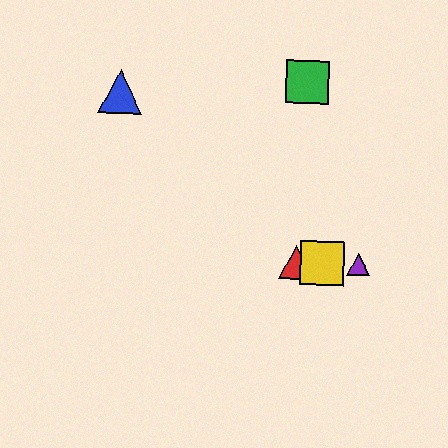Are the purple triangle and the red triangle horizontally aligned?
Yes, both are at y≈265.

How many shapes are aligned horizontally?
3 shapes (the red triangle, the yellow square, the purple triangle) are aligned horizontally.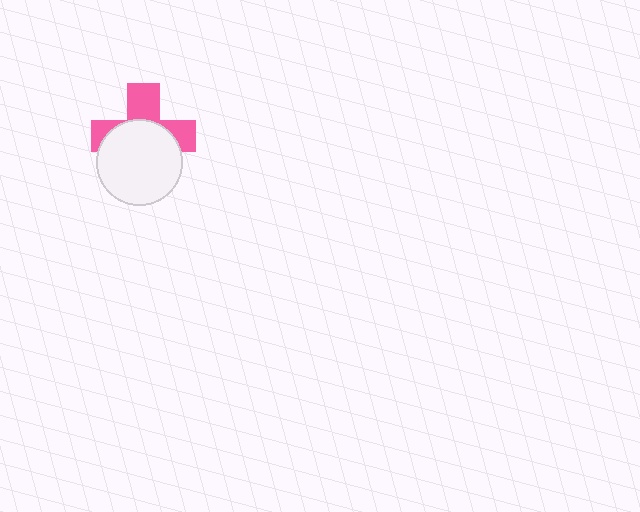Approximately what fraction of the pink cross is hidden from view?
Roughly 57% of the pink cross is hidden behind the white circle.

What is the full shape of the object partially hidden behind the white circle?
The partially hidden object is a pink cross.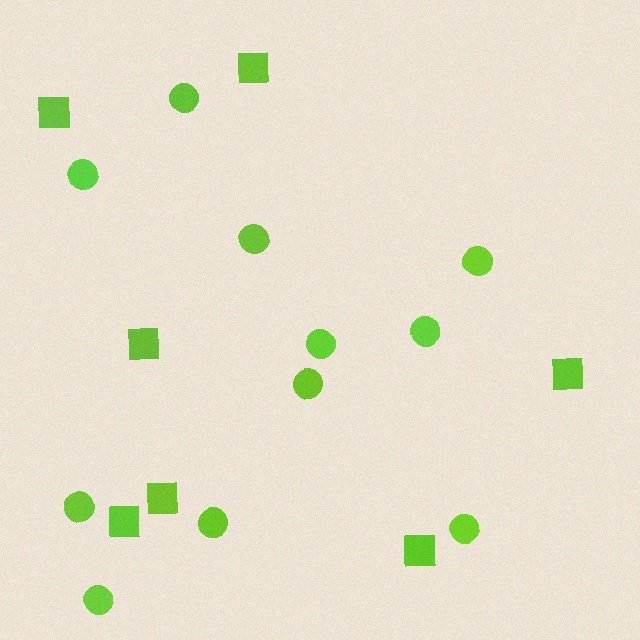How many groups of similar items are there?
There are 2 groups: one group of circles (11) and one group of squares (7).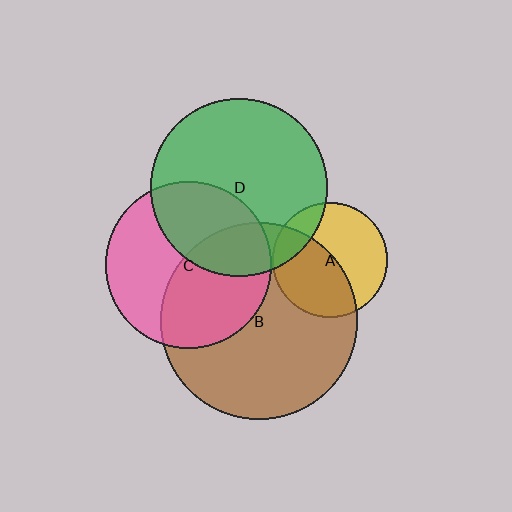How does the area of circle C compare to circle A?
Approximately 2.1 times.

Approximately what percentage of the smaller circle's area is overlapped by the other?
Approximately 20%.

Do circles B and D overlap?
Yes.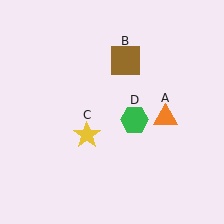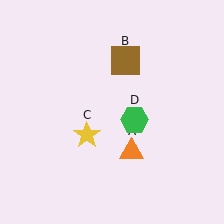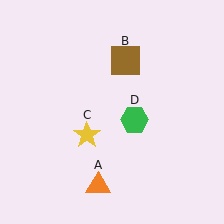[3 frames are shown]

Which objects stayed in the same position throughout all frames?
Brown square (object B) and yellow star (object C) and green hexagon (object D) remained stationary.